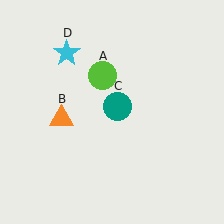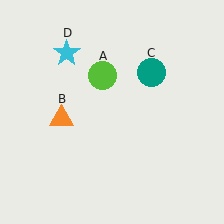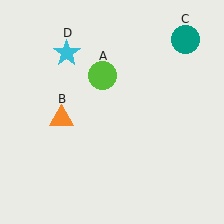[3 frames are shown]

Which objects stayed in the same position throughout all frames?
Lime circle (object A) and orange triangle (object B) and cyan star (object D) remained stationary.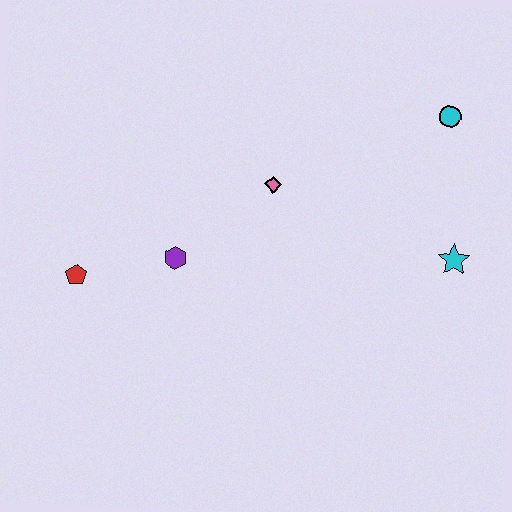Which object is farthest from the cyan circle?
The red pentagon is farthest from the cyan circle.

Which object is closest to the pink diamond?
The purple hexagon is closest to the pink diamond.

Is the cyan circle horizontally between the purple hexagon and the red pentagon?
No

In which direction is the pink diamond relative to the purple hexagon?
The pink diamond is to the right of the purple hexagon.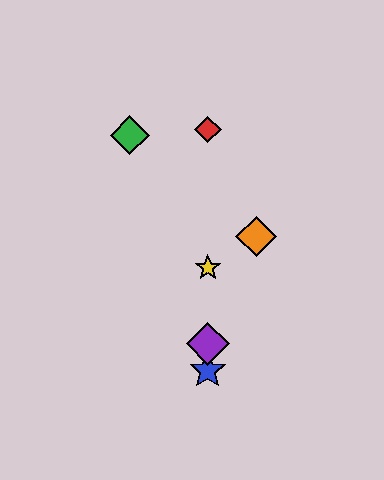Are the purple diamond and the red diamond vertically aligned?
Yes, both are at x≈208.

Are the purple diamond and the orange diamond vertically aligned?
No, the purple diamond is at x≈208 and the orange diamond is at x≈256.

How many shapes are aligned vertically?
4 shapes (the red diamond, the blue star, the yellow star, the purple diamond) are aligned vertically.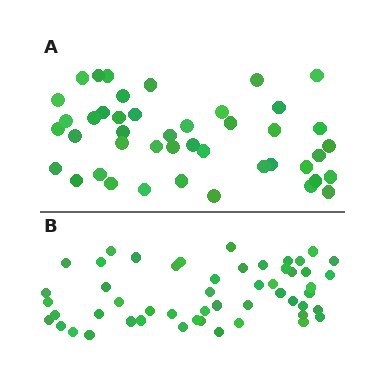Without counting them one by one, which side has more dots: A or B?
Region B (the bottom region) has more dots.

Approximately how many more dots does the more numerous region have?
Region B has roughly 8 or so more dots than region A.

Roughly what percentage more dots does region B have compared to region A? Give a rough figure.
About 20% more.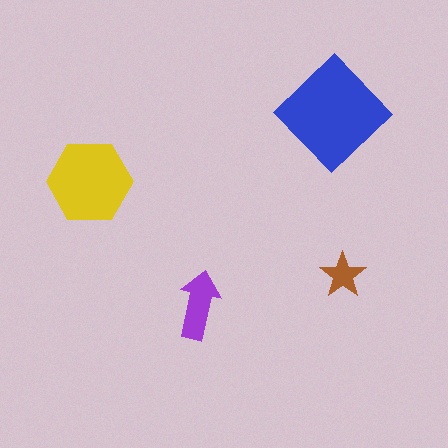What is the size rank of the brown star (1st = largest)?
4th.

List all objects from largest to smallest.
The blue diamond, the yellow hexagon, the purple arrow, the brown star.